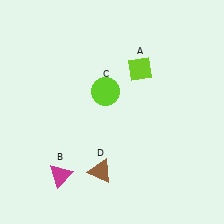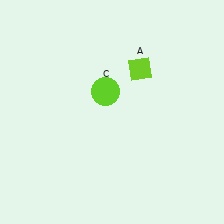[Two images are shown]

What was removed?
The magenta triangle (B), the brown triangle (D) were removed in Image 2.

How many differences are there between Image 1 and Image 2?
There are 2 differences between the two images.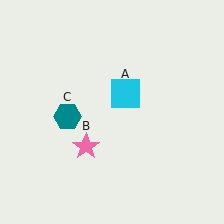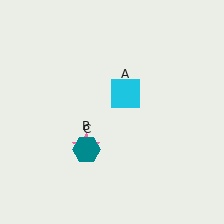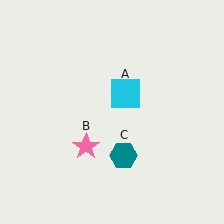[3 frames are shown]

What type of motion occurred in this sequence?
The teal hexagon (object C) rotated counterclockwise around the center of the scene.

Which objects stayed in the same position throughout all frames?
Cyan square (object A) and pink star (object B) remained stationary.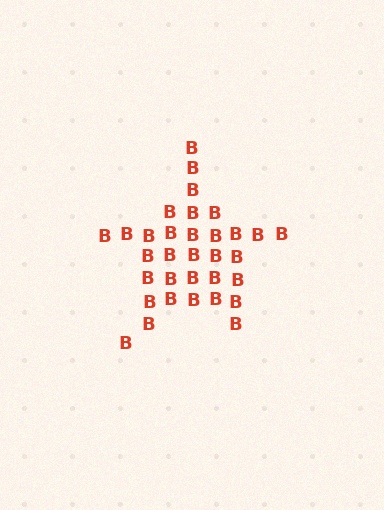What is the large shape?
The large shape is a star.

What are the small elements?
The small elements are letter B's.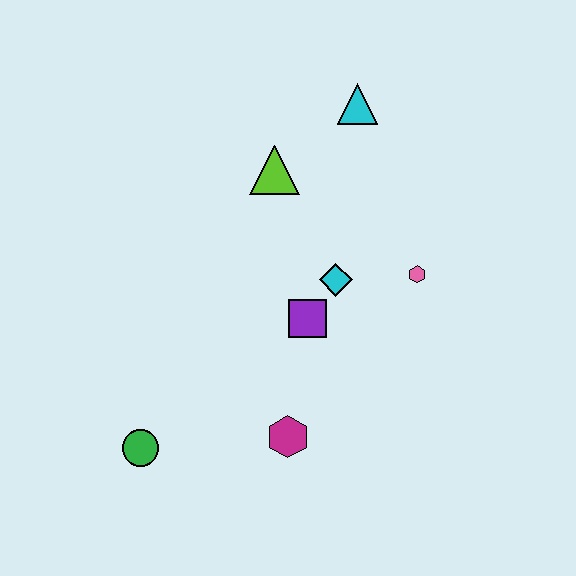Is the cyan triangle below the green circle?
No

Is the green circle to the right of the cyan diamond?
No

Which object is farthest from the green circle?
The cyan triangle is farthest from the green circle.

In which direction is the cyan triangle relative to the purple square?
The cyan triangle is above the purple square.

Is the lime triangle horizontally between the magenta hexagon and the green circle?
Yes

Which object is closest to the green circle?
The magenta hexagon is closest to the green circle.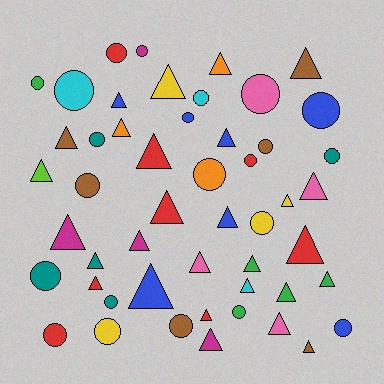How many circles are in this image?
There are 22 circles.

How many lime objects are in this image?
There is 1 lime object.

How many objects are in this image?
There are 50 objects.